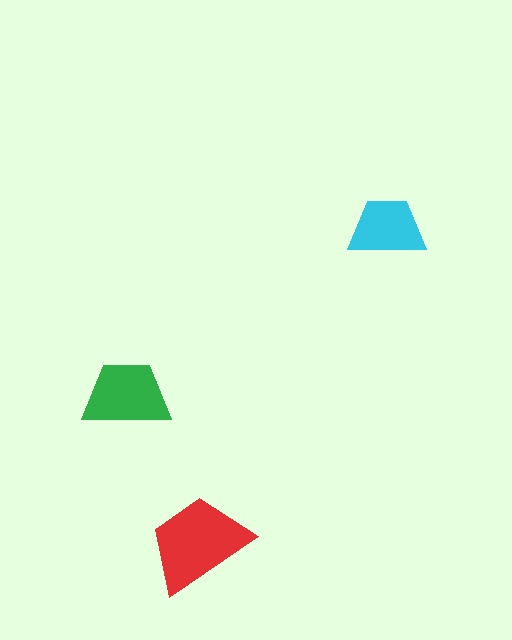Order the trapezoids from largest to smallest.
the red one, the green one, the cyan one.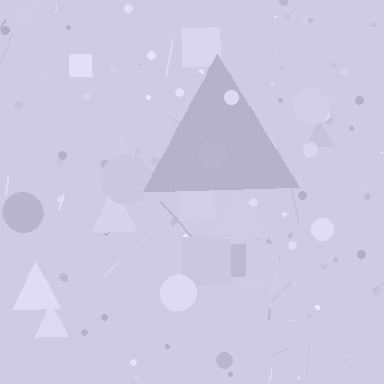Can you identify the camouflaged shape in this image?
The camouflaged shape is a triangle.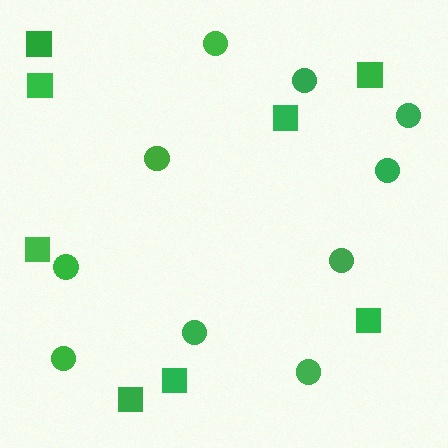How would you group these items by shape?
There are 2 groups: one group of squares (8) and one group of circles (10).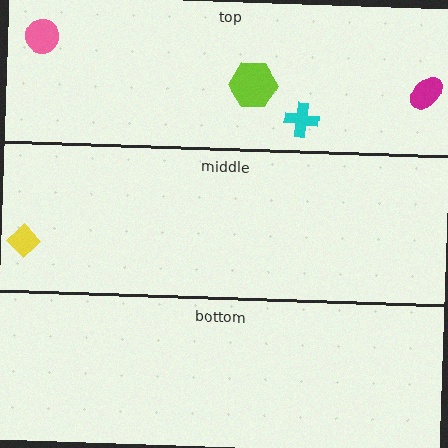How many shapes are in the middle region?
1.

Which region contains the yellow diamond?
The middle region.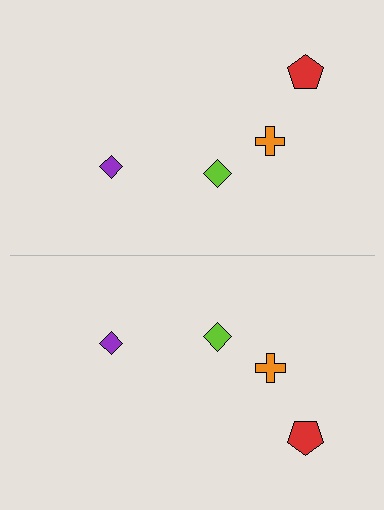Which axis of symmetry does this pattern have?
The pattern has a horizontal axis of symmetry running through the center of the image.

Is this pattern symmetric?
Yes, this pattern has bilateral (reflection) symmetry.